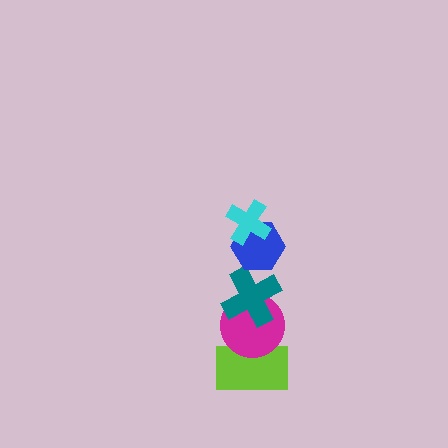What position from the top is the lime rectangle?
The lime rectangle is 5th from the top.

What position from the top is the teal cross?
The teal cross is 3rd from the top.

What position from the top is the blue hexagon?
The blue hexagon is 2nd from the top.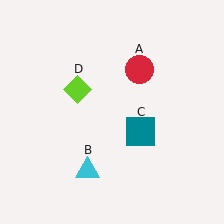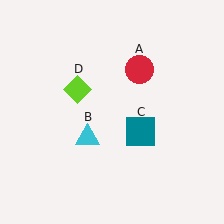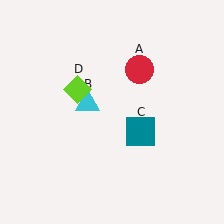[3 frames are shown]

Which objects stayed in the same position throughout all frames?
Red circle (object A) and teal square (object C) and lime diamond (object D) remained stationary.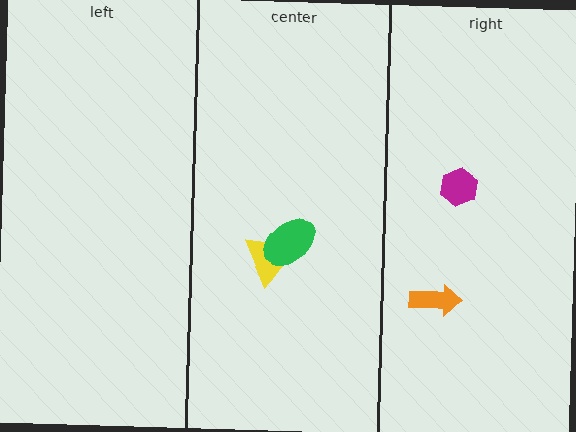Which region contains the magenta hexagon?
The right region.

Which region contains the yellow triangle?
The center region.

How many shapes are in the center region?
2.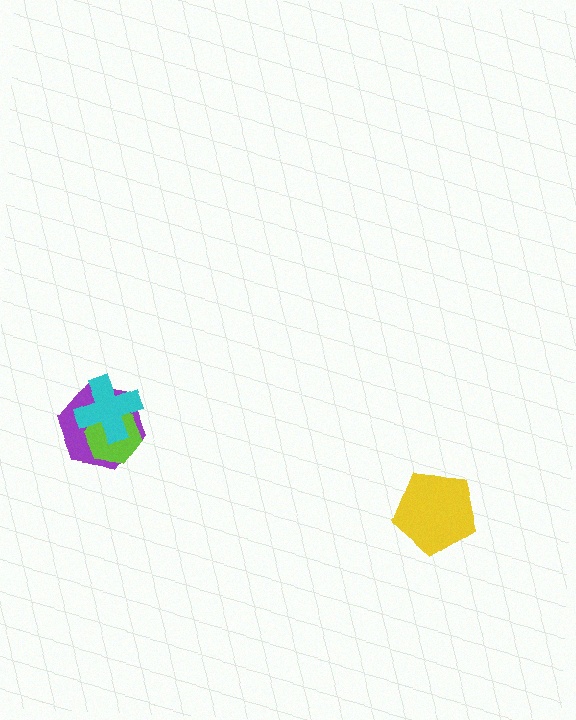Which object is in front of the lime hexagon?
The cyan cross is in front of the lime hexagon.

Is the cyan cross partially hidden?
No, no other shape covers it.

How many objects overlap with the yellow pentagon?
0 objects overlap with the yellow pentagon.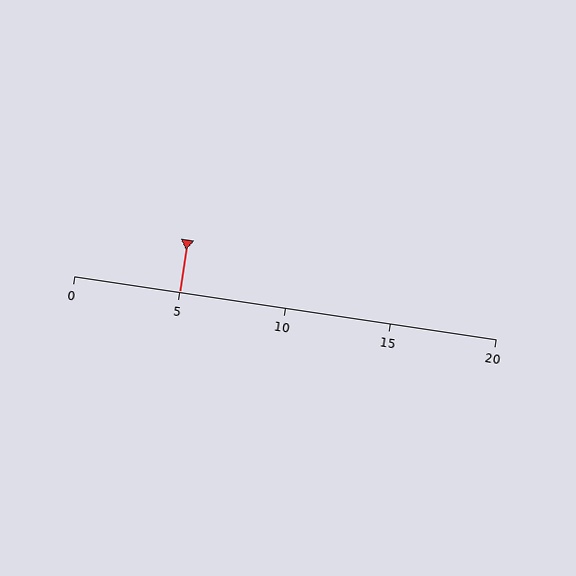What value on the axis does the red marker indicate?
The marker indicates approximately 5.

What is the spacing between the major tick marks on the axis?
The major ticks are spaced 5 apart.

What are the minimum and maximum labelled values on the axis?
The axis runs from 0 to 20.